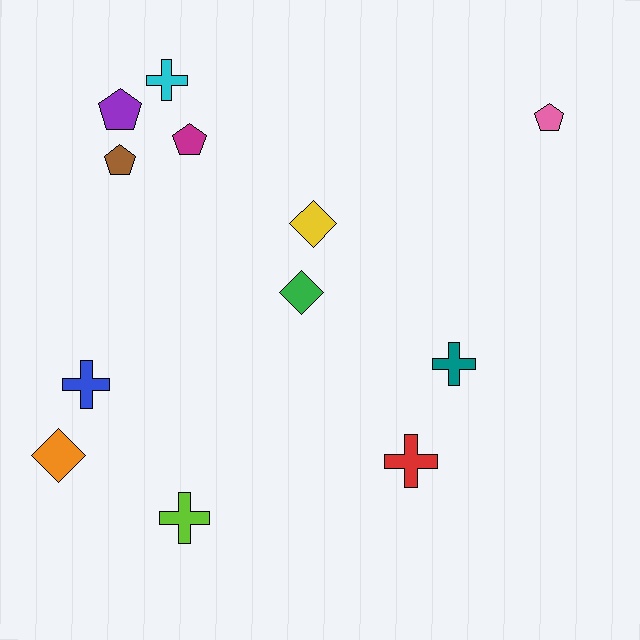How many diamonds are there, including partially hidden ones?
There are 3 diamonds.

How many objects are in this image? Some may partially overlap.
There are 12 objects.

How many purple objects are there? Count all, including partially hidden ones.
There is 1 purple object.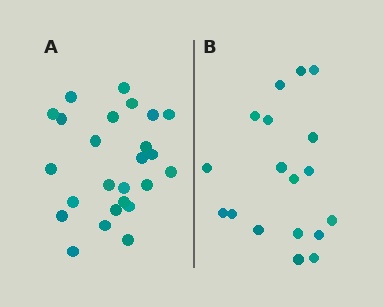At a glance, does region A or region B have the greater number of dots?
Region A (the left region) has more dots.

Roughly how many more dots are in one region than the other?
Region A has roughly 8 or so more dots than region B.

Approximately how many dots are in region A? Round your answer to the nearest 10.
About 20 dots. (The exact count is 25, which rounds to 20.)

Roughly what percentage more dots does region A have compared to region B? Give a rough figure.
About 40% more.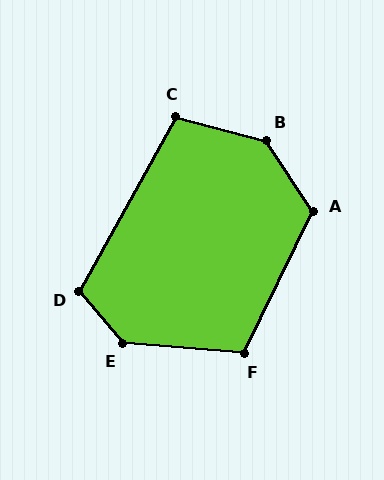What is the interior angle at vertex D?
Approximately 111 degrees (obtuse).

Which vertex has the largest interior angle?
B, at approximately 138 degrees.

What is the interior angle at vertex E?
Approximately 135 degrees (obtuse).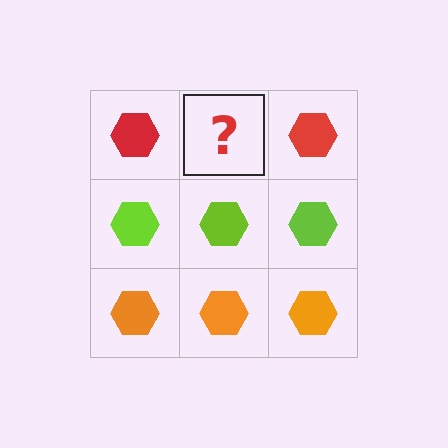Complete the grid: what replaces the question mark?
The question mark should be replaced with a red hexagon.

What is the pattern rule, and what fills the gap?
The rule is that each row has a consistent color. The gap should be filled with a red hexagon.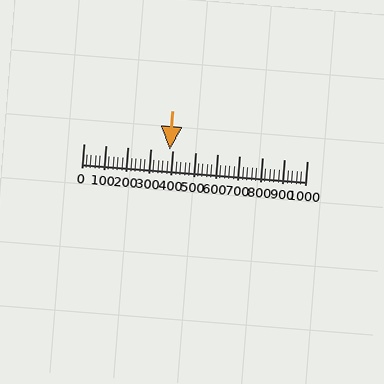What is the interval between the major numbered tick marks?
The major tick marks are spaced 100 units apart.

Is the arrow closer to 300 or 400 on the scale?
The arrow is closer to 400.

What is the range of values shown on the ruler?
The ruler shows values from 0 to 1000.